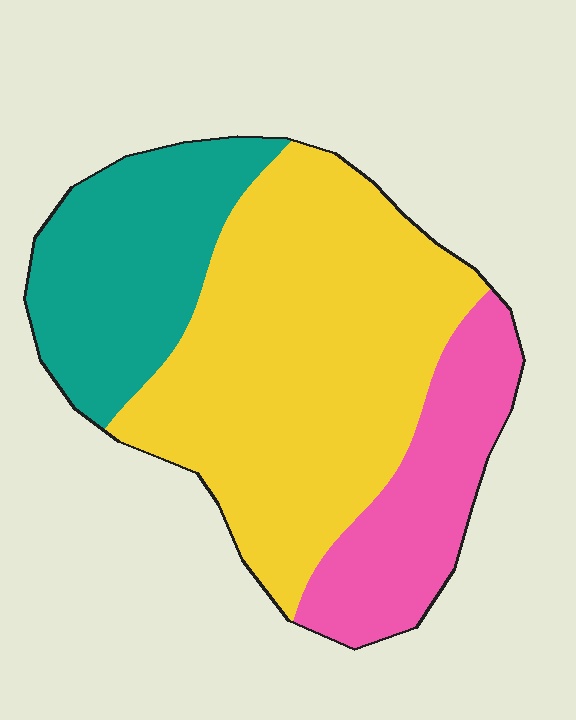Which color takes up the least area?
Pink, at roughly 20%.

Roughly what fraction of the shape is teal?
Teal takes up between a sixth and a third of the shape.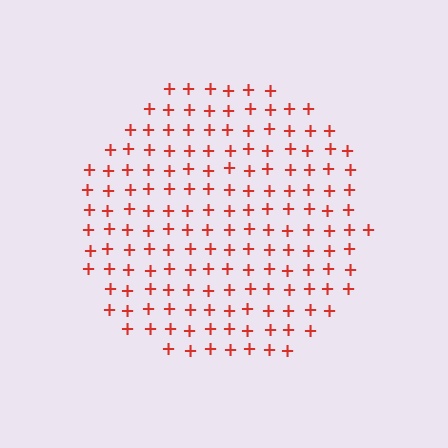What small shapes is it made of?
It is made of small plus signs.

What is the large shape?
The large shape is a circle.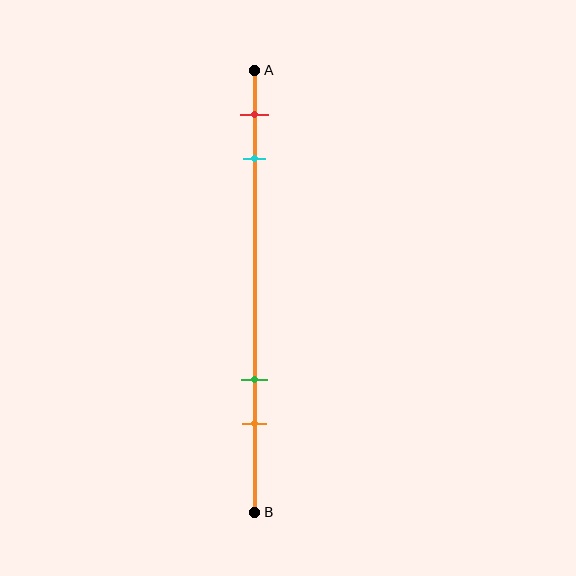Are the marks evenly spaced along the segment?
No, the marks are not evenly spaced.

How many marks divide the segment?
There are 4 marks dividing the segment.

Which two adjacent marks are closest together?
The red and cyan marks are the closest adjacent pair.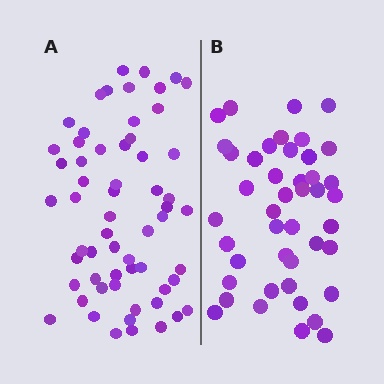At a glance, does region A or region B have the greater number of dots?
Region A (the left region) has more dots.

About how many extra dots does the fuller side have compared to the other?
Region A has approximately 15 more dots than region B.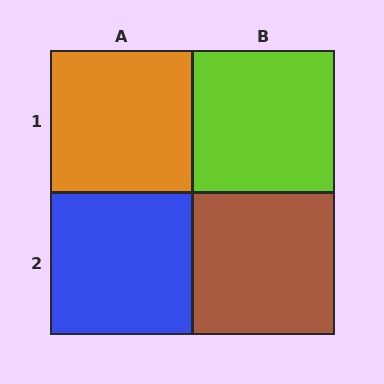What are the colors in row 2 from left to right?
Blue, brown.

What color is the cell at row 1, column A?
Orange.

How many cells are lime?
1 cell is lime.